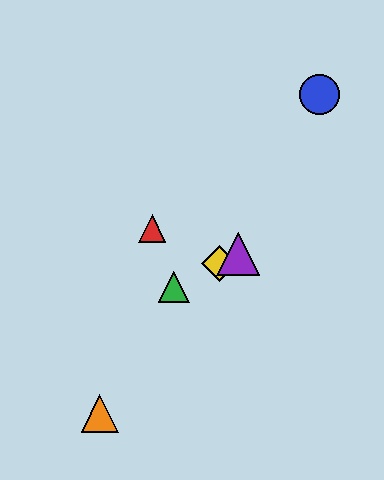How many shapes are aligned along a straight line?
3 shapes (the green triangle, the yellow diamond, the purple triangle) are aligned along a straight line.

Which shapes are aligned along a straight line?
The green triangle, the yellow diamond, the purple triangle are aligned along a straight line.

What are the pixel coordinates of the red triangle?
The red triangle is at (152, 229).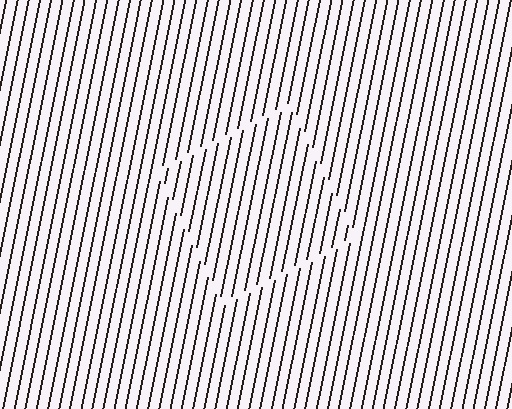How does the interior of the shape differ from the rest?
The interior of the shape contains the same grating, shifted by half a period — the contour is defined by the phase discontinuity where line-ends from the inner and outer gratings abut.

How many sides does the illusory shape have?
4 sides — the line-ends trace a square.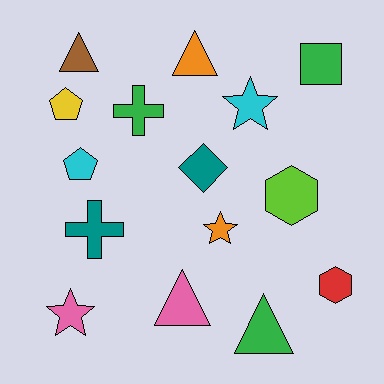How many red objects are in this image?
There is 1 red object.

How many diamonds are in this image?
There is 1 diamond.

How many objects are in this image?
There are 15 objects.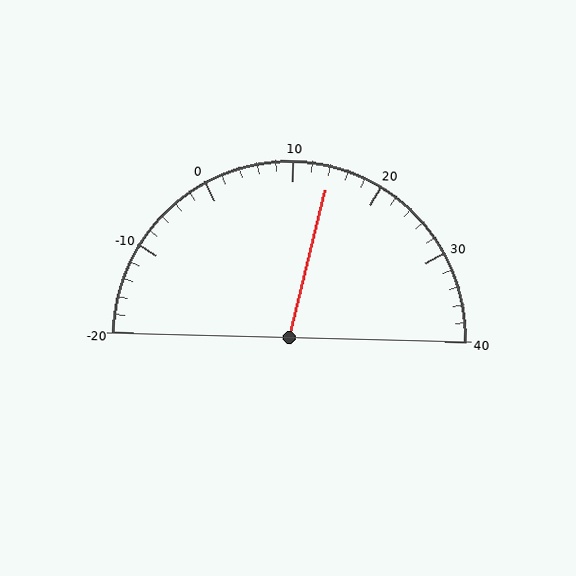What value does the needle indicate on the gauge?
The needle indicates approximately 14.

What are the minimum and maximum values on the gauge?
The gauge ranges from -20 to 40.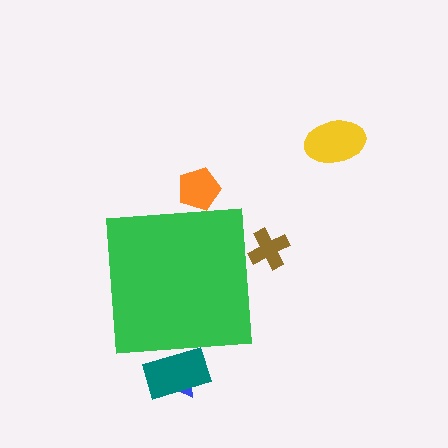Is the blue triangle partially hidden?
Yes, the blue triangle is partially hidden behind the green square.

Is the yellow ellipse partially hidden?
No, the yellow ellipse is fully visible.